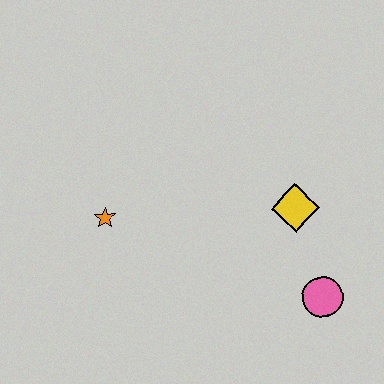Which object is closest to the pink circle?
The yellow diamond is closest to the pink circle.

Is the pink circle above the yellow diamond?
No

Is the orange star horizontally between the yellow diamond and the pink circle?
No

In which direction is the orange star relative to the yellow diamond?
The orange star is to the left of the yellow diamond.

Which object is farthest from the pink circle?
The orange star is farthest from the pink circle.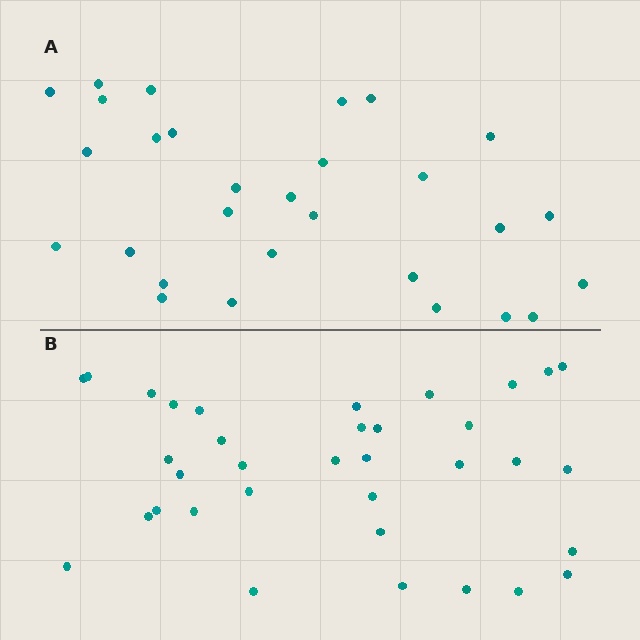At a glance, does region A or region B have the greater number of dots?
Region B (the bottom region) has more dots.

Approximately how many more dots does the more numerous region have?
Region B has about 6 more dots than region A.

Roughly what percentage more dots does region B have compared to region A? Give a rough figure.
About 20% more.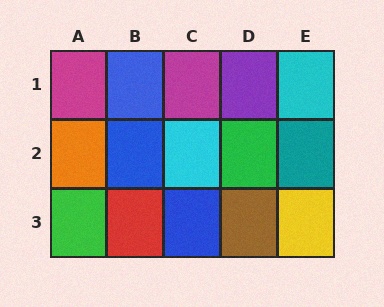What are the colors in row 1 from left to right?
Magenta, blue, magenta, purple, cyan.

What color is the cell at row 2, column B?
Blue.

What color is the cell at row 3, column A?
Green.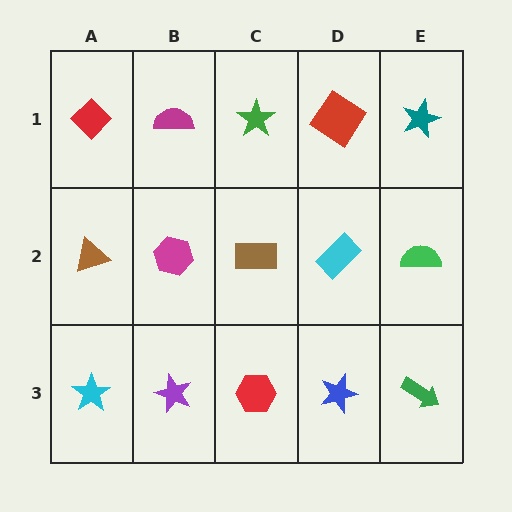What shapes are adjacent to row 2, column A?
A red diamond (row 1, column A), a cyan star (row 3, column A), a magenta hexagon (row 2, column B).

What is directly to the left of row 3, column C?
A purple star.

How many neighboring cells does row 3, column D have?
3.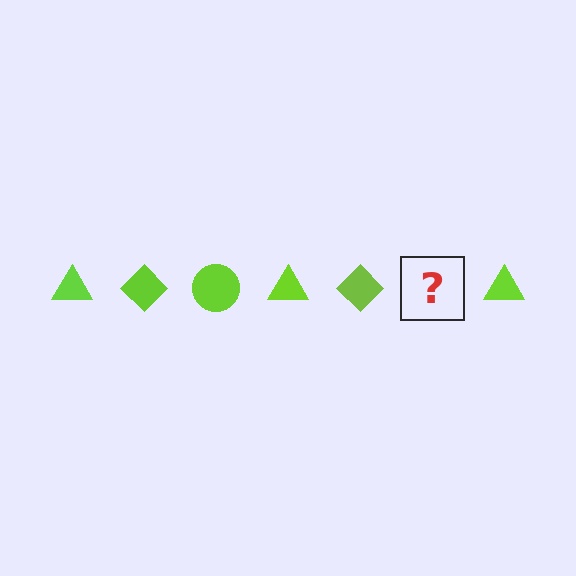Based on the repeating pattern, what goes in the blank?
The blank should be a lime circle.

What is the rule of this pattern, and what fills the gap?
The rule is that the pattern cycles through triangle, diamond, circle shapes in lime. The gap should be filled with a lime circle.